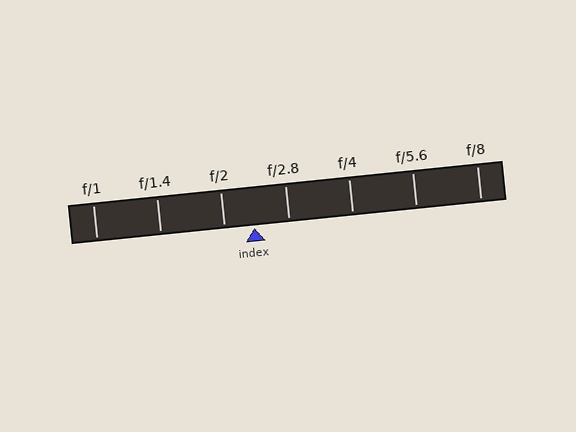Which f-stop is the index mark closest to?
The index mark is closest to f/2.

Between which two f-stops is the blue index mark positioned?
The index mark is between f/2 and f/2.8.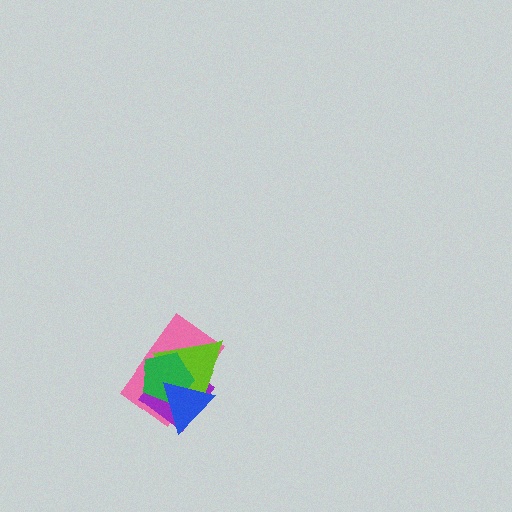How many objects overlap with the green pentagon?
4 objects overlap with the green pentagon.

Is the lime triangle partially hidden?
Yes, it is partially covered by another shape.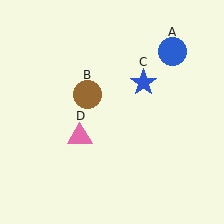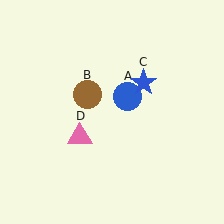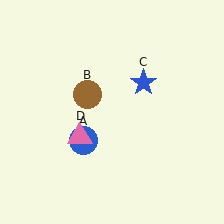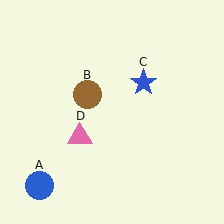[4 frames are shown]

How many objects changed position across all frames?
1 object changed position: blue circle (object A).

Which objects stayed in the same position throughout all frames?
Brown circle (object B) and blue star (object C) and pink triangle (object D) remained stationary.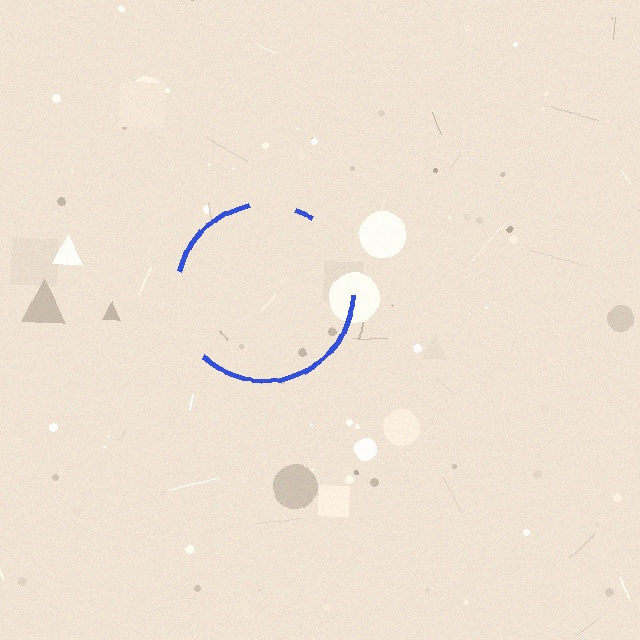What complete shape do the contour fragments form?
The contour fragments form a circle.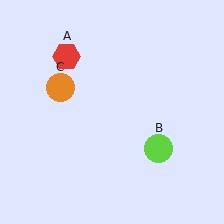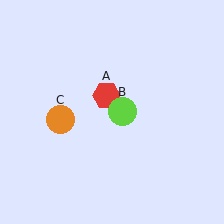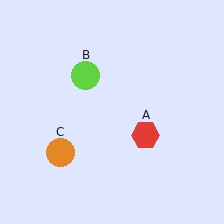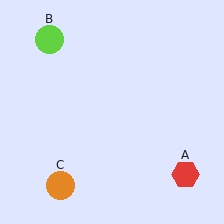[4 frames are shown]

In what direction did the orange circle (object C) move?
The orange circle (object C) moved down.